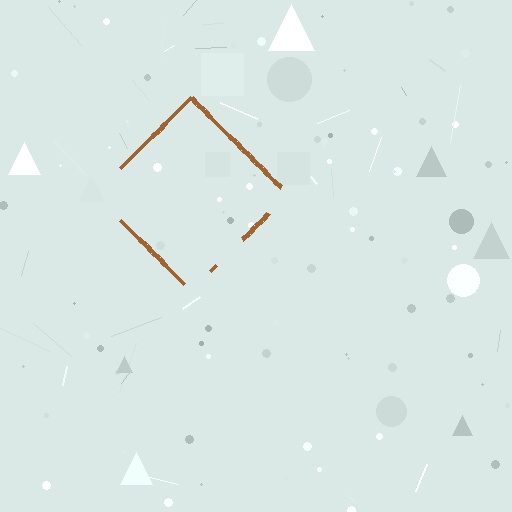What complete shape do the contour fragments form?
The contour fragments form a diamond.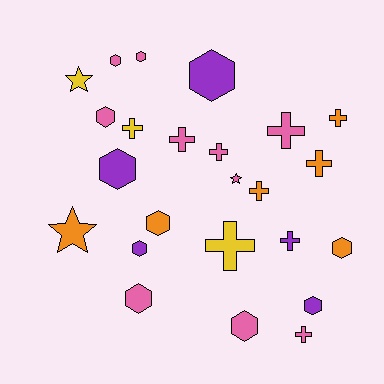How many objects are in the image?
There are 24 objects.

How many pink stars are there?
There is 1 pink star.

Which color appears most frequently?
Pink, with 10 objects.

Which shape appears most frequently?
Hexagon, with 11 objects.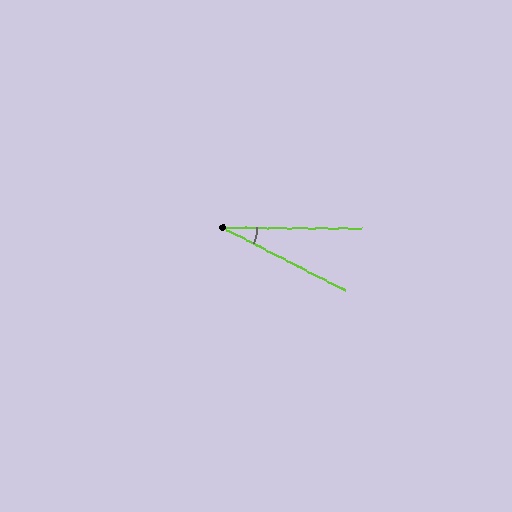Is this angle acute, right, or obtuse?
It is acute.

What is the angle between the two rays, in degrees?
Approximately 27 degrees.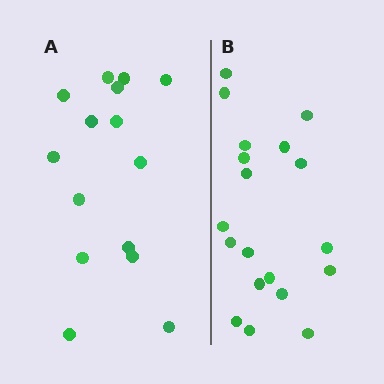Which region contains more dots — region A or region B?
Region B (the right region) has more dots.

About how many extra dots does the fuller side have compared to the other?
Region B has about 4 more dots than region A.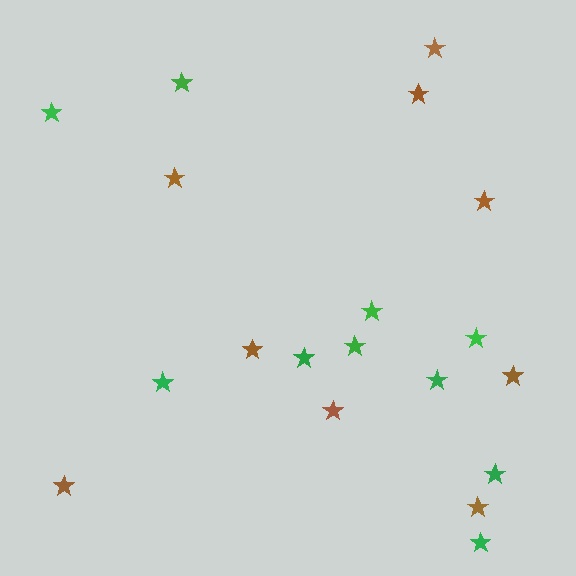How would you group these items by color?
There are 2 groups: one group of brown stars (9) and one group of green stars (10).